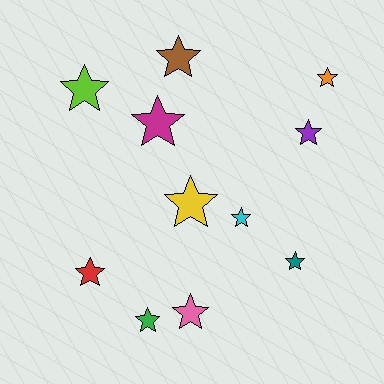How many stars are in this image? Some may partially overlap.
There are 11 stars.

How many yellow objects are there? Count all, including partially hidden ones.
There is 1 yellow object.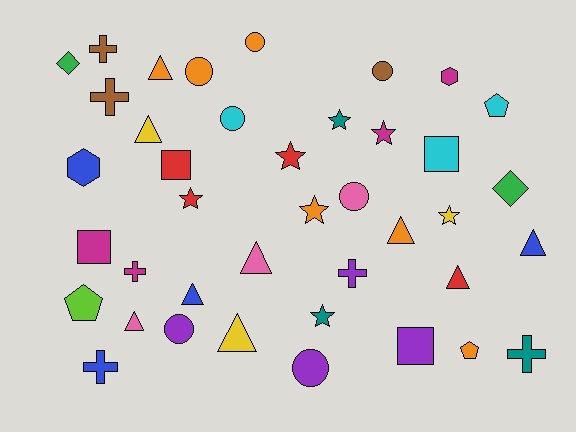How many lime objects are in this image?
There is 1 lime object.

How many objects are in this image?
There are 40 objects.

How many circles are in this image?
There are 7 circles.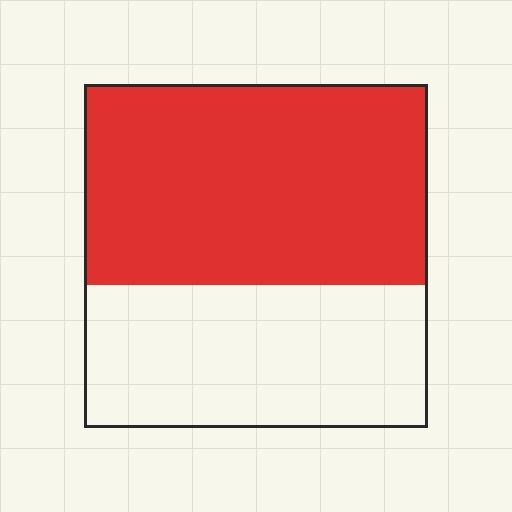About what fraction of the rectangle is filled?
About three fifths (3/5).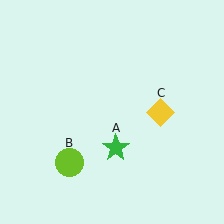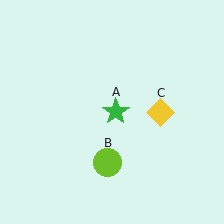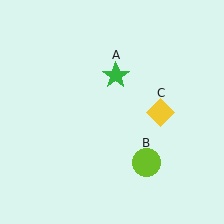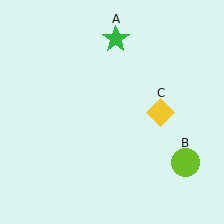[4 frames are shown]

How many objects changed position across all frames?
2 objects changed position: green star (object A), lime circle (object B).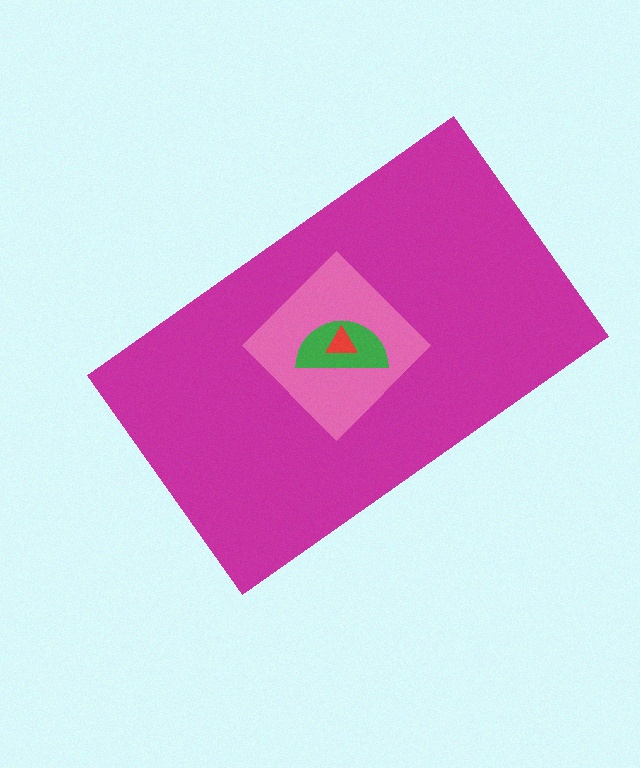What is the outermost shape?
The magenta rectangle.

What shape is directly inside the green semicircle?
The red triangle.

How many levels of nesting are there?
4.